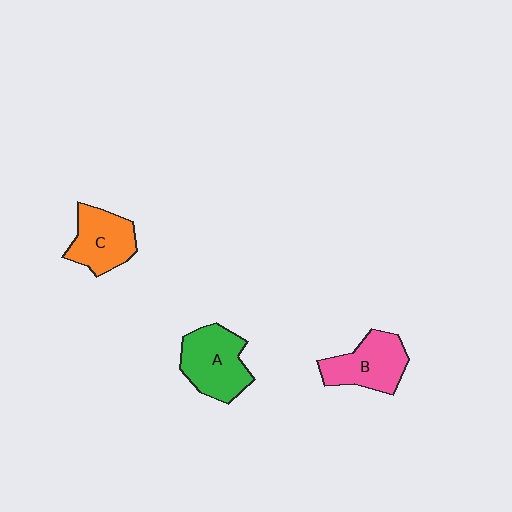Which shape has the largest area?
Shape A (green).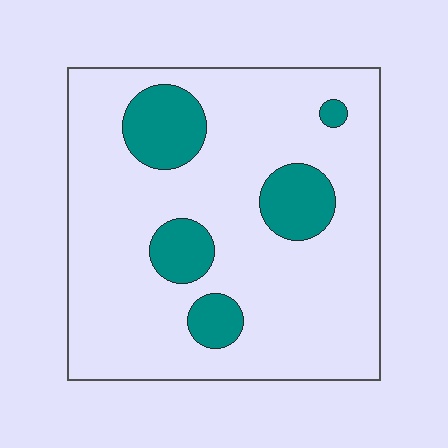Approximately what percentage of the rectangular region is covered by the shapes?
Approximately 15%.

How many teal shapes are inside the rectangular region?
5.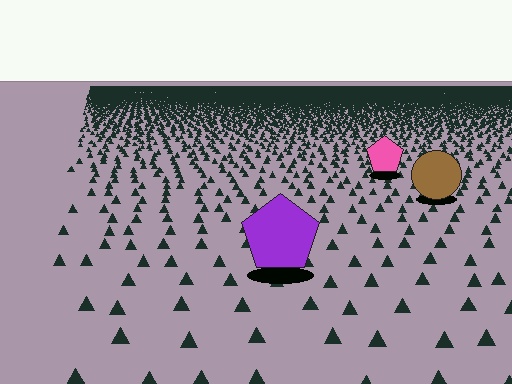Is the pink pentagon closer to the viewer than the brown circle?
No. The brown circle is closer — you can tell from the texture gradient: the ground texture is coarser near it.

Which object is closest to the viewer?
The purple pentagon is closest. The texture marks near it are larger and more spread out.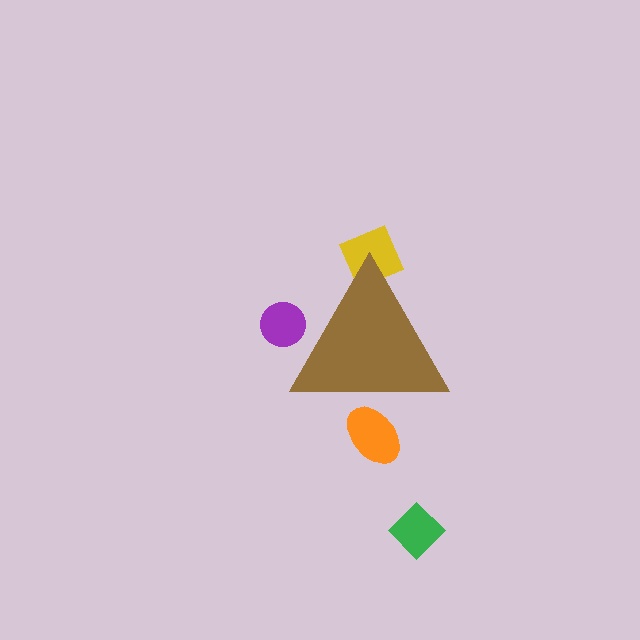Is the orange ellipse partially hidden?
Yes, the orange ellipse is partially hidden behind the brown triangle.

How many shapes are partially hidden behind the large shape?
3 shapes are partially hidden.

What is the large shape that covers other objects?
A brown triangle.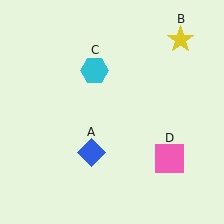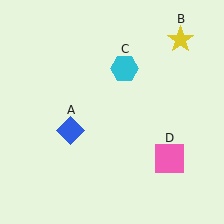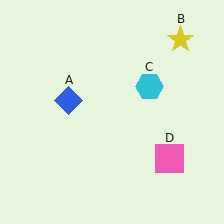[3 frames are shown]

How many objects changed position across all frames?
2 objects changed position: blue diamond (object A), cyan hexagon (object C).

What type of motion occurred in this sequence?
The blue diamond (object A), cyan hexagon (object C) rotated clockwise around the center of the scene.